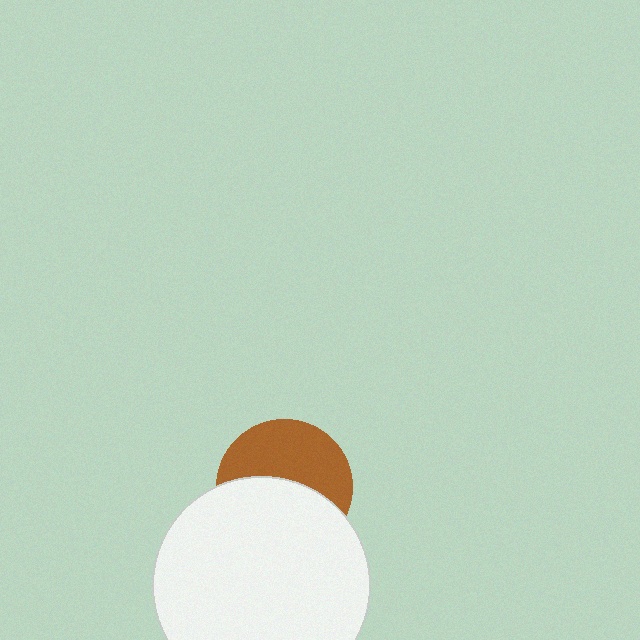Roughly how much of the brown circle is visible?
About half of it is visible (roughly 49%).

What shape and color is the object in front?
The object in front is a white circle.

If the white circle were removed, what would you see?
You would see the complete brown circle.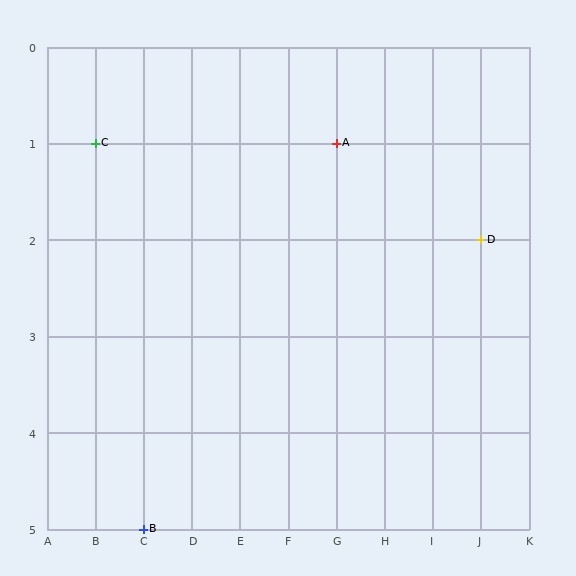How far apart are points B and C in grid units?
Points B and C are 1 column and 4 rows apart (about 4.1 grid units diagonally).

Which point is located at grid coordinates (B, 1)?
Point C is at (B, 1).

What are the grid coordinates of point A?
Point A is at grid coordinates (G, 1).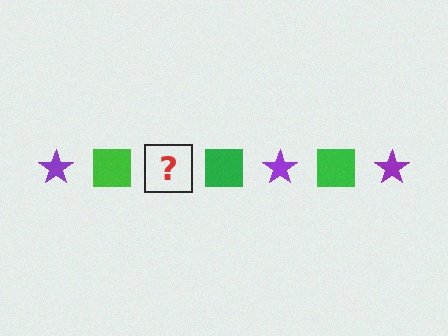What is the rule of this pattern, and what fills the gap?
The rule is that the pattern alternates between purple star and green square. The gap should be filled with a purple star.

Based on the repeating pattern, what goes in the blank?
The blank should be a purple star.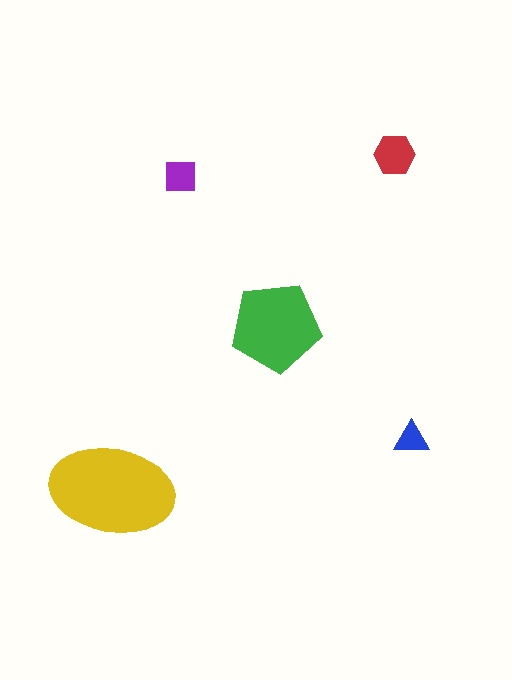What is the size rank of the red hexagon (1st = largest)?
3rd.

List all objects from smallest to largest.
The blue triangle, the purple square, the red hexagon, the green pentagon, the yellow ellipse.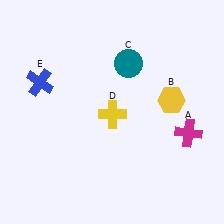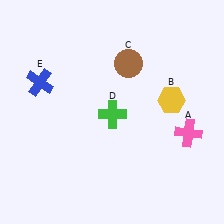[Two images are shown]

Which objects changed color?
A changed from magenta to pink. C changed from teal to brown. D changed from yellow to green.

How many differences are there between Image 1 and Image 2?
There are 3 differences between the two images.